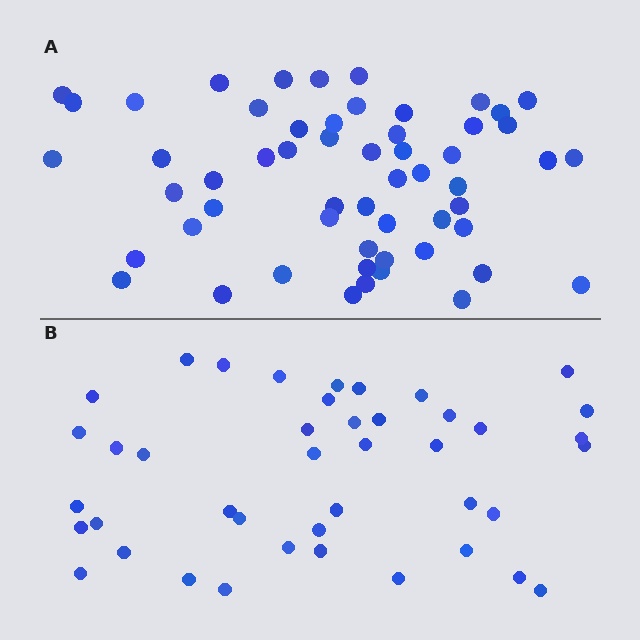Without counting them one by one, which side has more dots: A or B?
Region A (the top region) has more dots.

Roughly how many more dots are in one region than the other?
Region A has approximately 15 more dots than region B.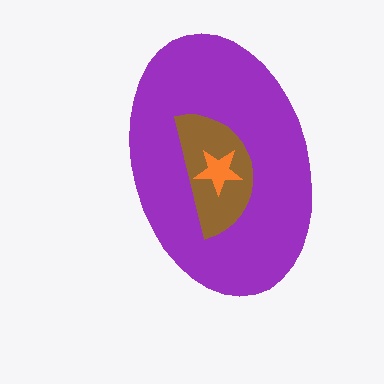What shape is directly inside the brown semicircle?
The orange star.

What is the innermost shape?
The orange star.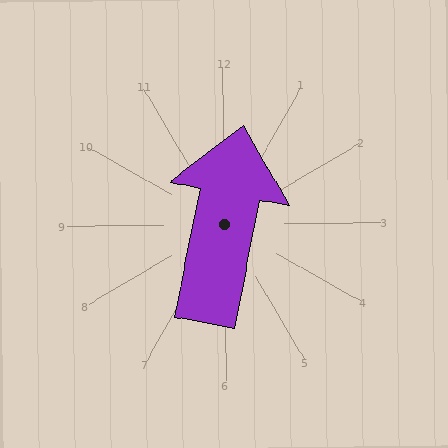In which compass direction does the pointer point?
North.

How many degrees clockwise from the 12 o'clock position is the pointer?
Approximately 12 degrees.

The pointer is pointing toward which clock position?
Roughly 12 o'clock.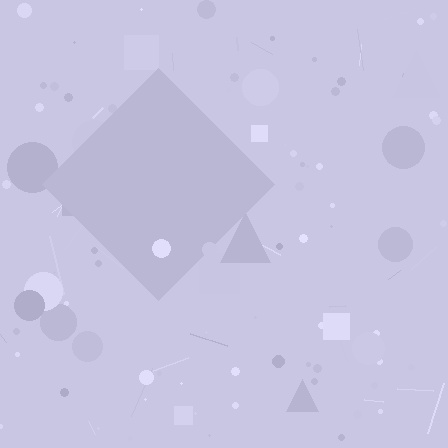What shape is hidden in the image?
A diamond is hidden in the image.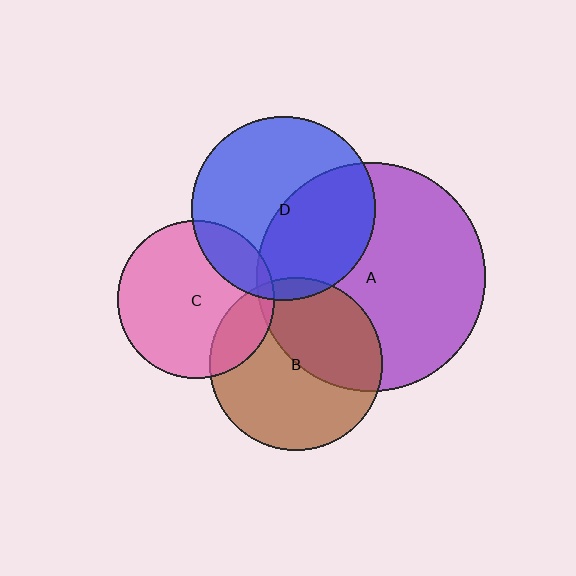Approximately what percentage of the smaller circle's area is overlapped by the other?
Approximately 20%.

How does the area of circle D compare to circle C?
Approximately 1.4 times.